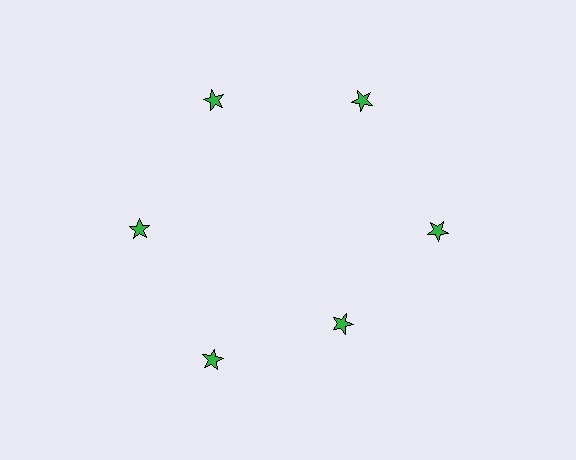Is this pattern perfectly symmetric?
No. The 6 green stars are arranged in a ring, but one element near the 5 o'clock position is pulled inward toward the center, breaking the 6-fold rotational symmetry.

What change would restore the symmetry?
The symmetry would be restored by moving it outward, back onto the ring so that all 6 stars sit at equal angles and equal distance from the center.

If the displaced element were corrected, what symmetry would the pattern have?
It would have 6-fold rotational symmetry — the pattern would map onto itself every 60 degrees.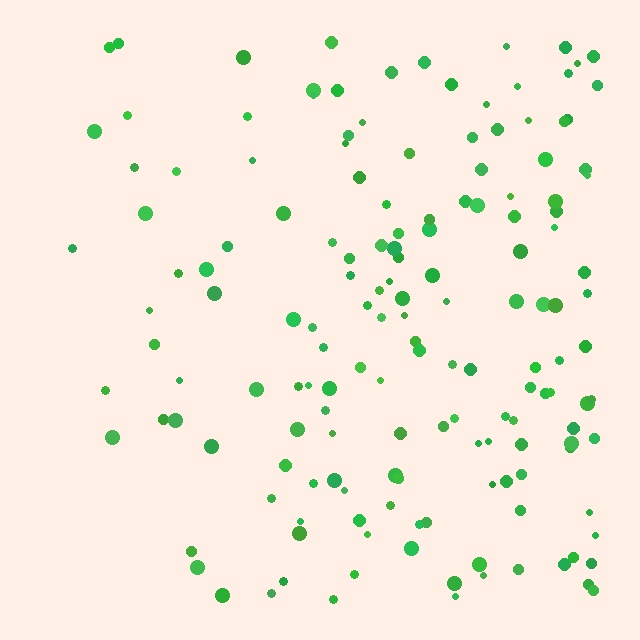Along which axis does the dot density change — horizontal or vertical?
Horizontal.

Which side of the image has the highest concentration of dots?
The right.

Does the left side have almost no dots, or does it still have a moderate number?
Still a moderate number, just noticeably fewer than the right.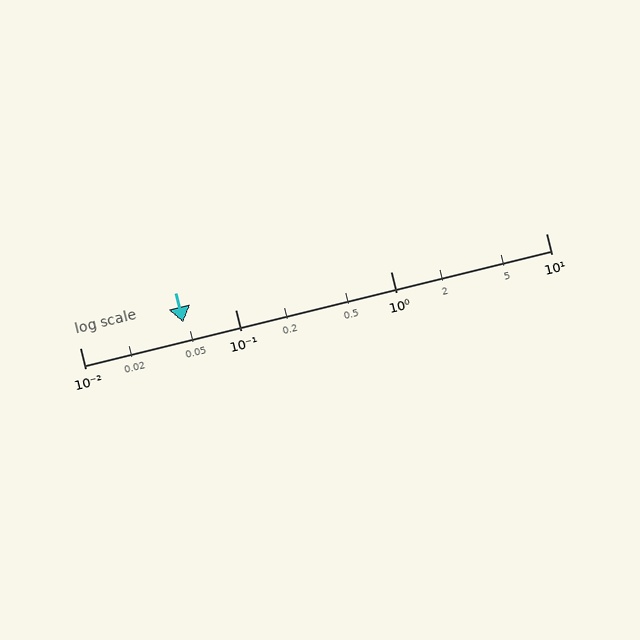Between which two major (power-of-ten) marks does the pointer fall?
The pointer is between 0.01 and 0.1.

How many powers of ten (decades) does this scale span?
The scale spans 3 decades, from 0.01 to 10.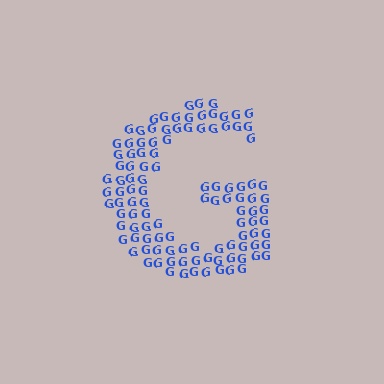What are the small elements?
The small elements are letter G's.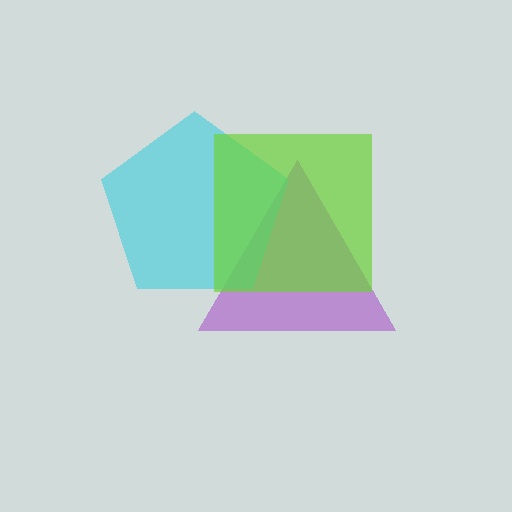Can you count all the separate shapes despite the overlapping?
Yes, there are 3 separate shapes.